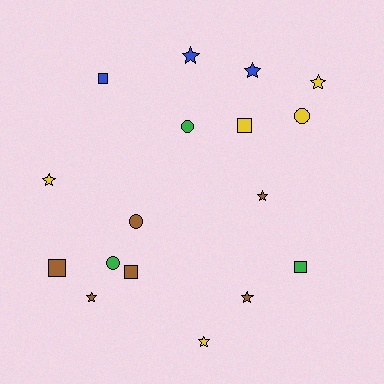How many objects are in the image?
There are 17 objects.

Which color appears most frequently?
Brown, with 6 objects.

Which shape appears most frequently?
Star, with 8 objects.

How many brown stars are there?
There are 3 brown stars.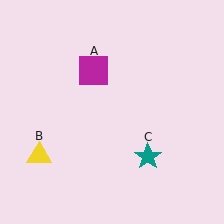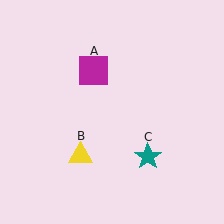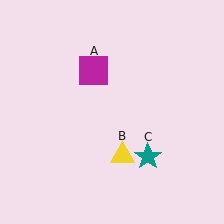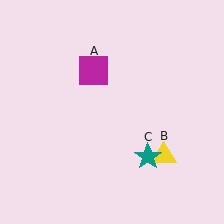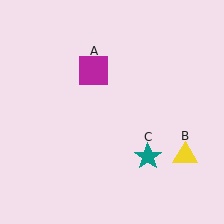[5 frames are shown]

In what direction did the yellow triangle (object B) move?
The yellow triangle (object B) moved right.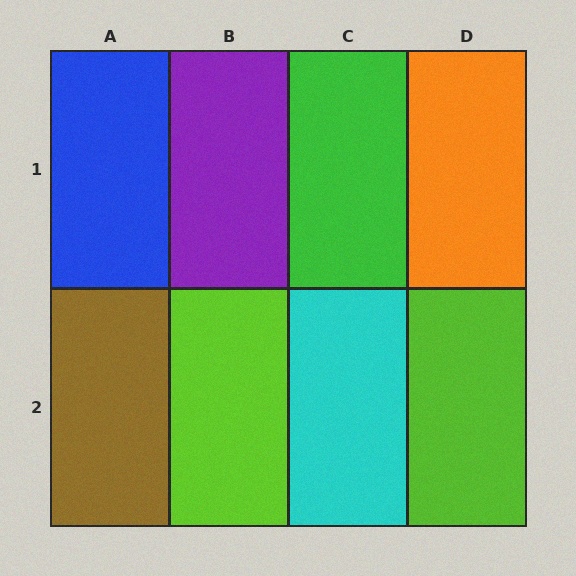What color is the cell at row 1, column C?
Green.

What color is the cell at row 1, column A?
Blue.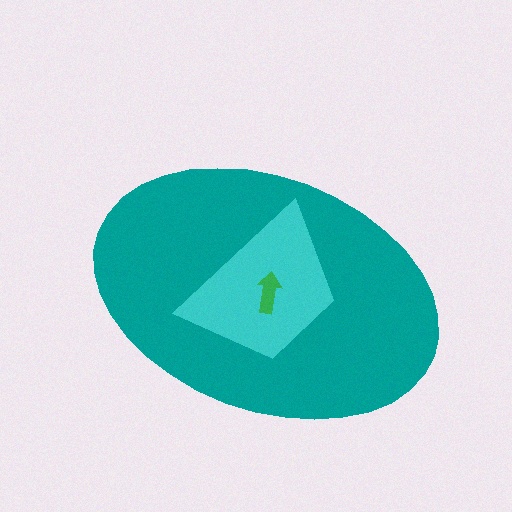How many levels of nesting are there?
3.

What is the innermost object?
The green arrow.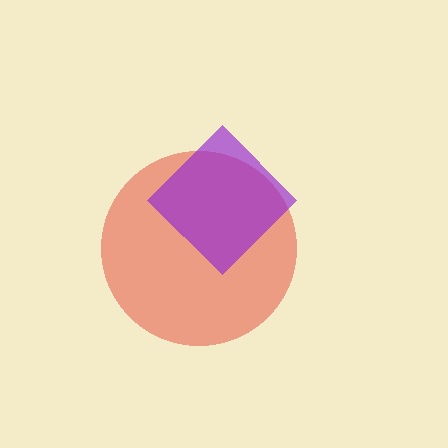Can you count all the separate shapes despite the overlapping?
Yes, there are 2 separate shapes.